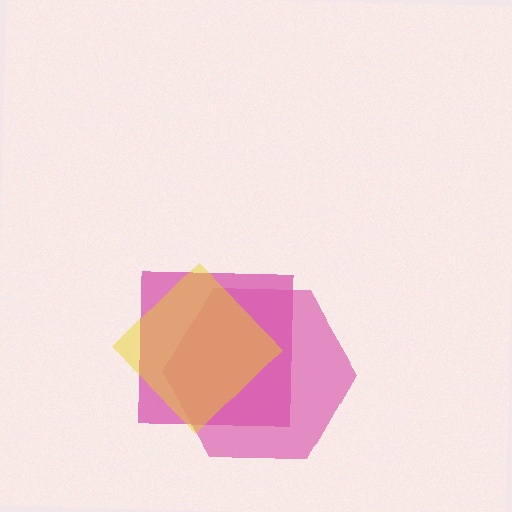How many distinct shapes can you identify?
There are 3 distinct shapes: a magenta square, a pink hexagon, a yellow diamond.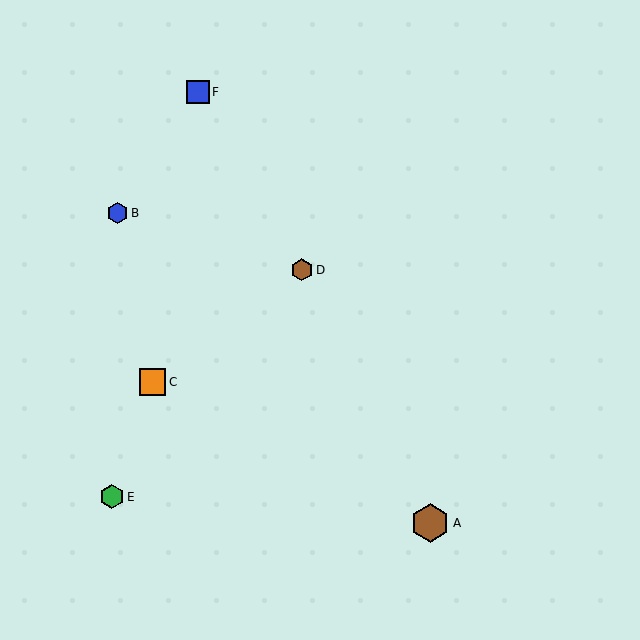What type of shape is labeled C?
Shape C is an orange square.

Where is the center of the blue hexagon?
The center of the blue hexagon is at (117, 213).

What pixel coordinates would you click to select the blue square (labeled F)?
Click at (198, 92) to select the blue square F.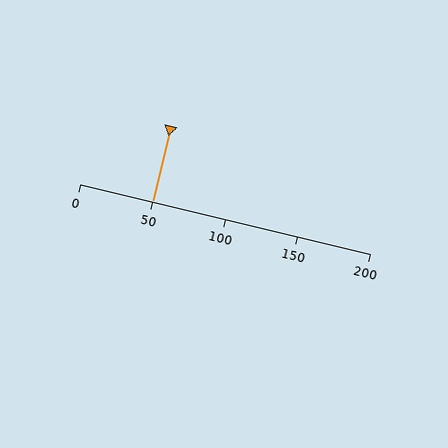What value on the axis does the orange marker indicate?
The marker indicates approximately 50.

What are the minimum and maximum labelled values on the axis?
The axis runs from 0 to 200.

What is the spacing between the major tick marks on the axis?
The major ticks are spaced 50 apart.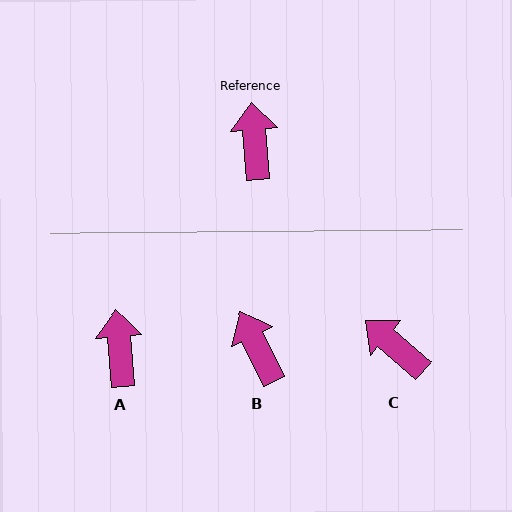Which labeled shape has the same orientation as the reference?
A.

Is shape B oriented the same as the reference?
No, it is off by about 21 degrees.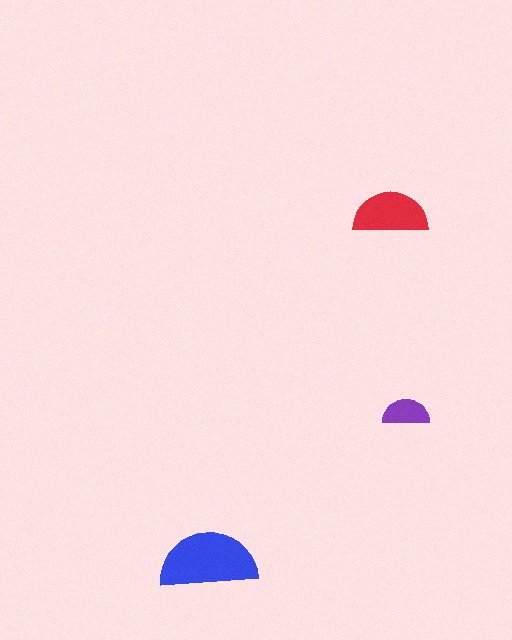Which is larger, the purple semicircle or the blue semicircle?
The blue one.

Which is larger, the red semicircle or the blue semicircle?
The blue one.